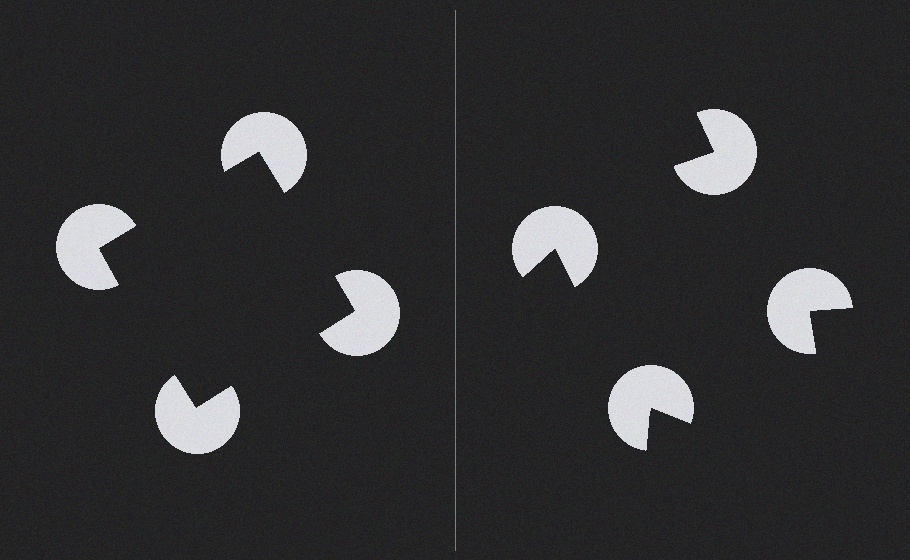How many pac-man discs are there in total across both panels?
8 — 4 on each side.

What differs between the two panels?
The pac-man discs are positioned identically on both sides; only the wedge orientations differ. On the left they align to a square; on the right they are misaligned.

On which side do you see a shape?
An illusory square appears on the left side. On the right side the wedge cuts are rotated, so no coherent shape forms.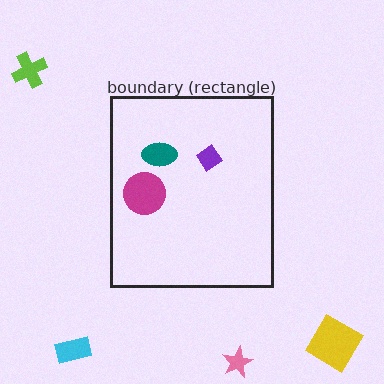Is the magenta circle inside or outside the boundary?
Inside.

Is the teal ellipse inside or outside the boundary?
Inside.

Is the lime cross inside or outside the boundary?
Outside.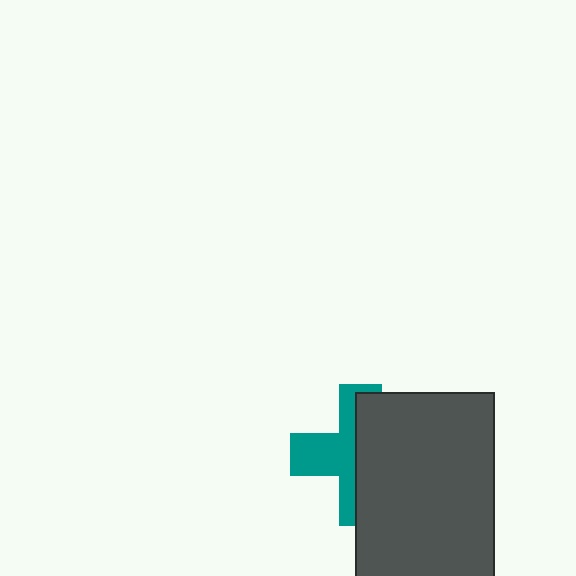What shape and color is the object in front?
The object in front is a dark gray rectangle.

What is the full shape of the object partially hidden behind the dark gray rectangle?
The partially hidden object is a teal cross.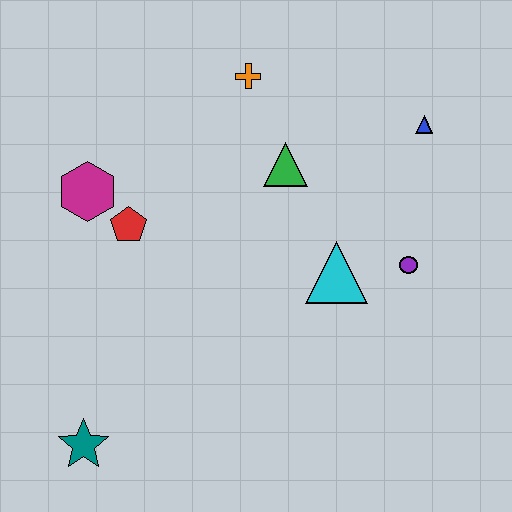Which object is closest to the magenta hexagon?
The red pentagon is closest to the magenta hexagon.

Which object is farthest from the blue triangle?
The teal star is farthest from the blue triangle.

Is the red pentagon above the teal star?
Yes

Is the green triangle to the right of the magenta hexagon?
Yes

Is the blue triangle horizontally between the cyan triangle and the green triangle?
No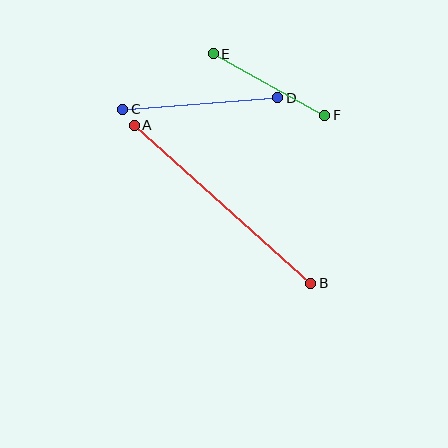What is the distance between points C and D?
The distance is approximately 155 pixels.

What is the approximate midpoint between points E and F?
The midpoint is at approximately (269, 84) pixels.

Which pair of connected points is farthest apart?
Points A and B are farthest apart.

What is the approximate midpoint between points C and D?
The midpoint is at approximately (200, 104) pixels.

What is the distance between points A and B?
The distance is approximately 237 pixels.